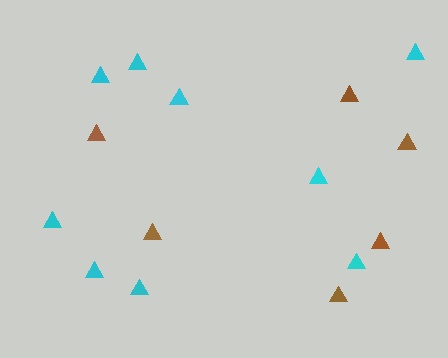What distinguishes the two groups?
There are 2 groups: one group of cyan triangles (9) and one group of brown triangles (6).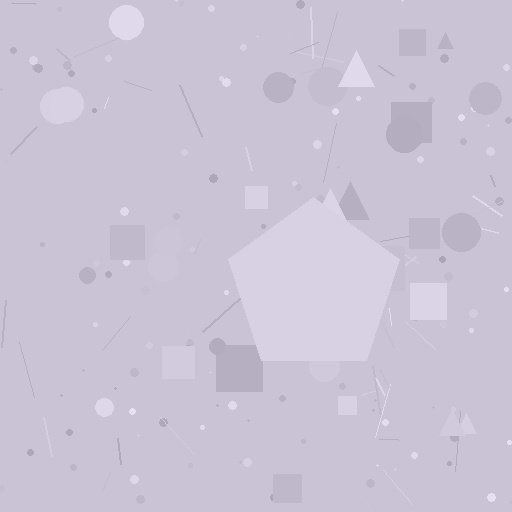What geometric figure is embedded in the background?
A pentagon is embedded in the background.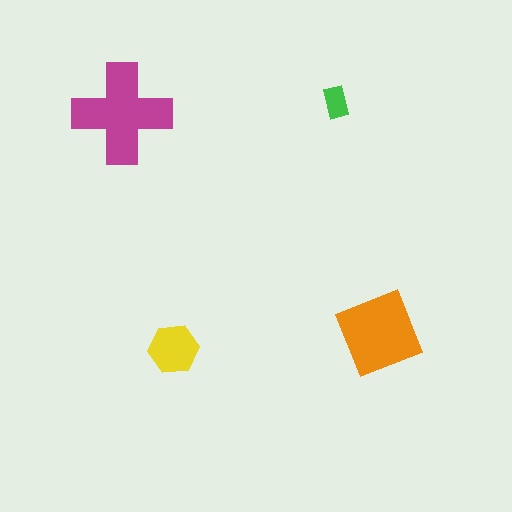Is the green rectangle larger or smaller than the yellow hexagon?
Smaller.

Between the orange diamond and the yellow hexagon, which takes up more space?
The orange diamond.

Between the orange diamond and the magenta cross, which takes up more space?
The magenta cross.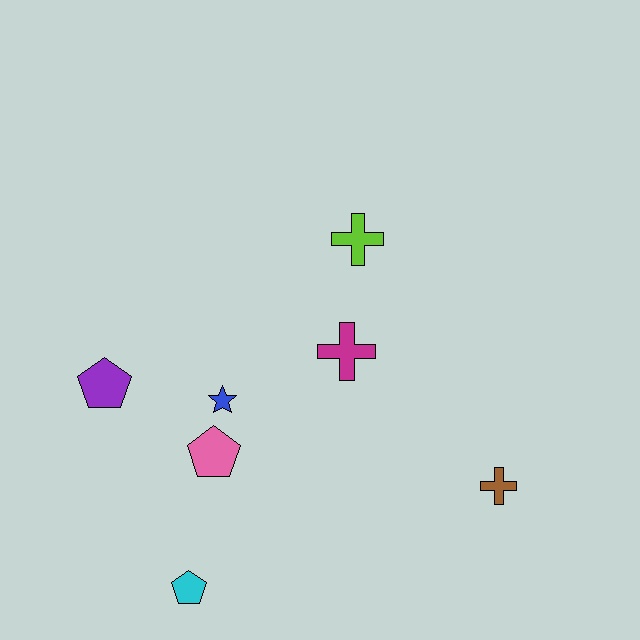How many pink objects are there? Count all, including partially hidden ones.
There is 1 pink object.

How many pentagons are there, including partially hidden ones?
There are 3 pentagons.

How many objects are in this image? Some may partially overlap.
There are 7 objects.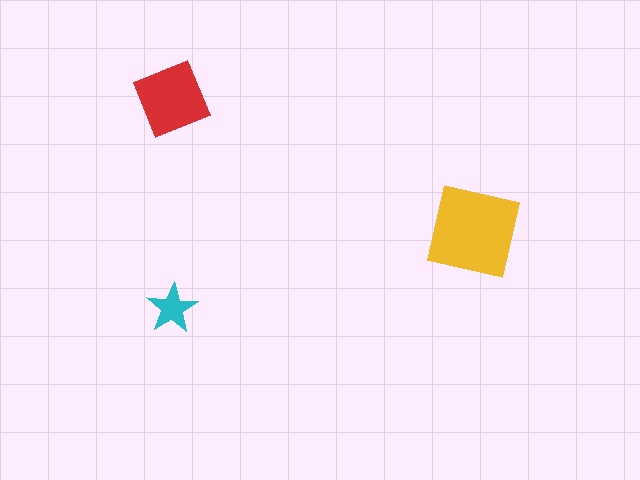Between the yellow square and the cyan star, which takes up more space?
The yellow square.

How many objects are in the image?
There are 3 objects in the image.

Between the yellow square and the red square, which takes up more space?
The yellow square.